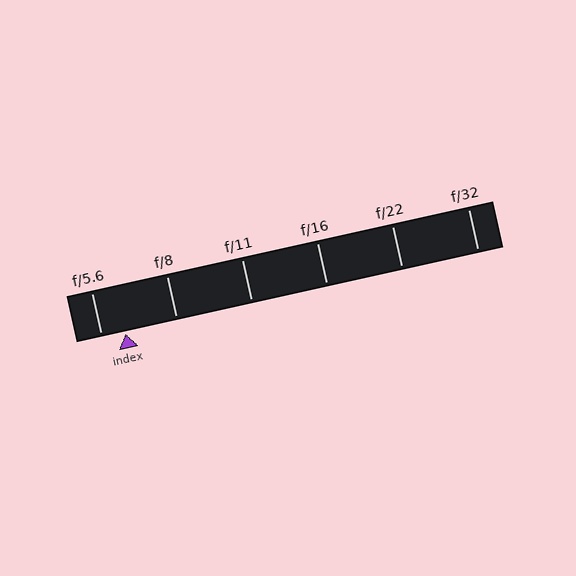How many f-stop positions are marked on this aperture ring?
There are 6 f-stop positions marked.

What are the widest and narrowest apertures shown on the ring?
The widest aperture shown is f/5.6 and the narrowest is f/32.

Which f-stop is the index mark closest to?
The index mark is closest to f/5.6.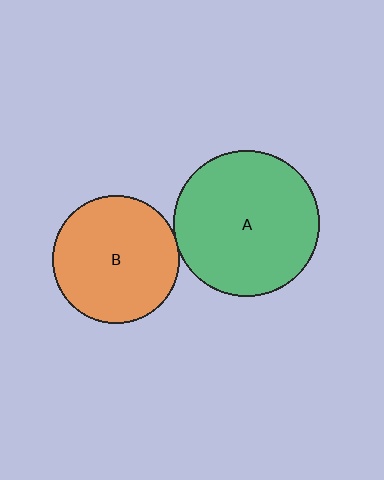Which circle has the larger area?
Circle A (green).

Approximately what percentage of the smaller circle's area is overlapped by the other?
Approximately 5%.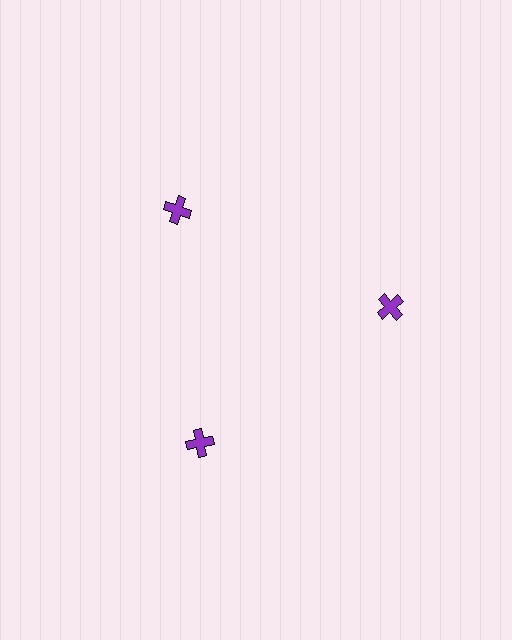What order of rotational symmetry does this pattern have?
This pattern has 3-fold rotational symmetry.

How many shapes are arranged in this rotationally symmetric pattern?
There are 3 shapes, arranged in 3 groups of 1.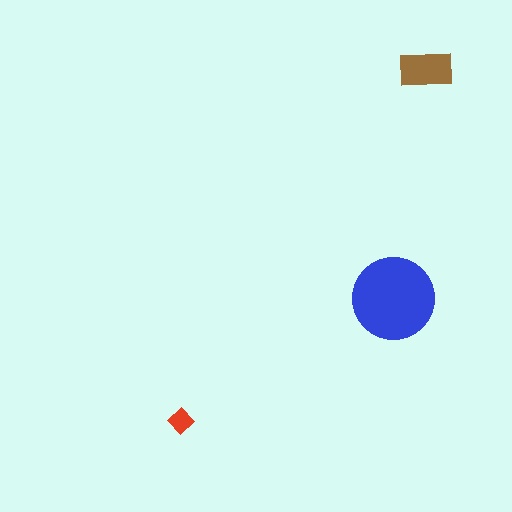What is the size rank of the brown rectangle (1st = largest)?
2nd.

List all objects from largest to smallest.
The blue circle, the brown rectangle, the red diamond.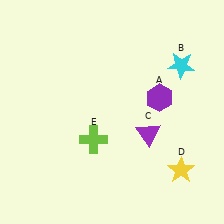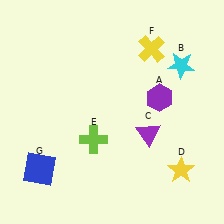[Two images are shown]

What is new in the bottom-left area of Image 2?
A blue square (G) was added in the bottom-left area of Image 2.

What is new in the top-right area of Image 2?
A yellow cross (F) was added in the top-right area of Image 2.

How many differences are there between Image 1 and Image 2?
There are 2 differences between the two images.